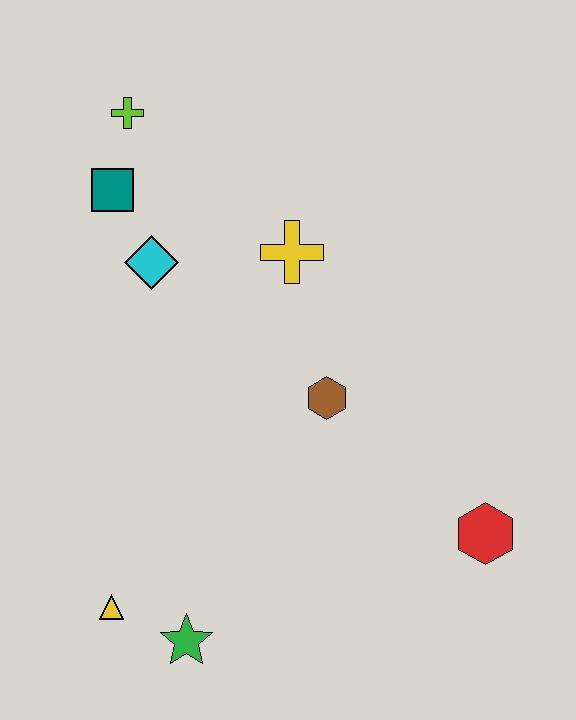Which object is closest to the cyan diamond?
The teal square is closest to the cyan diamond.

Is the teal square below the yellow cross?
No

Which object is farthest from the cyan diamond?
The red hexagon is farthest from the cyan diamond.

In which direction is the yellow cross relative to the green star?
The yellow cross is above the green star.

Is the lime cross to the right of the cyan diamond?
No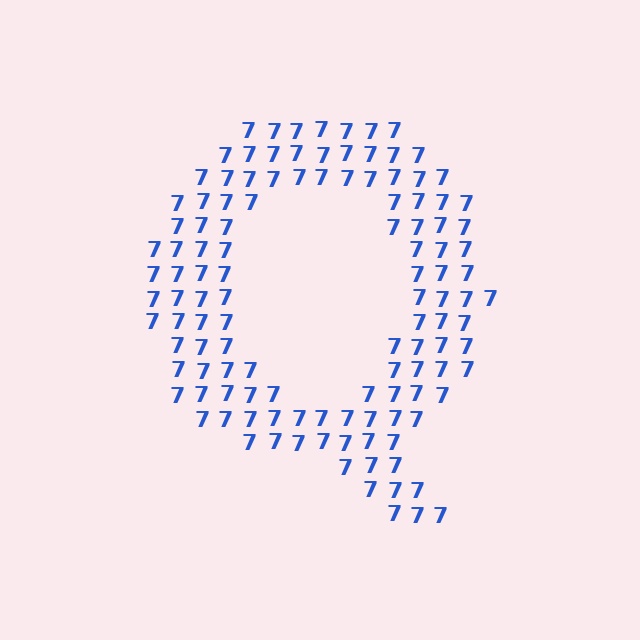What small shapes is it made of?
It is made of small digit 7's.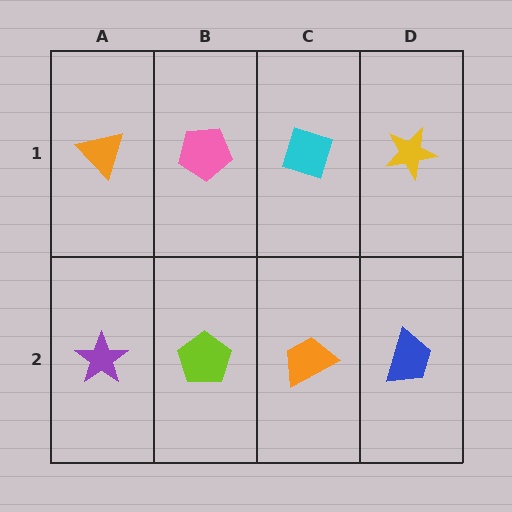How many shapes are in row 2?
4 shapes.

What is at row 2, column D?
A blue trapezoid.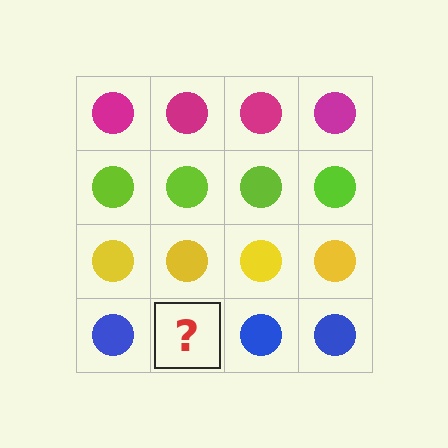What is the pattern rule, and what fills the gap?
The rule is that each row has a consistent color. The gap should be filled with a blue circle.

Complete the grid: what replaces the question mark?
The question mark should be replaced with a blue circle.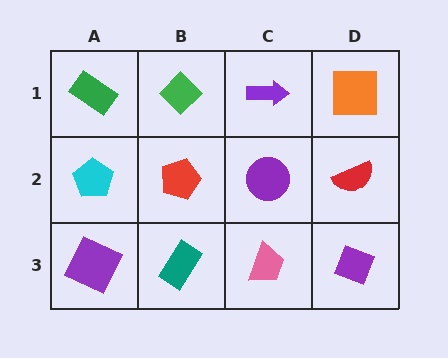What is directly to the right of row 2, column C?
A red semicircle.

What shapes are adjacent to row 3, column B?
A red pentagon (row 2, column B), a purple square (row 3, column A), a pink trapezoid (row 3, column C).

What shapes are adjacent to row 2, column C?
A purple arrow (row 1, column C), a pink trapezoid (row 3, column C), a red pentagon (row 2, column B), a red semicircle (row 2, column D).